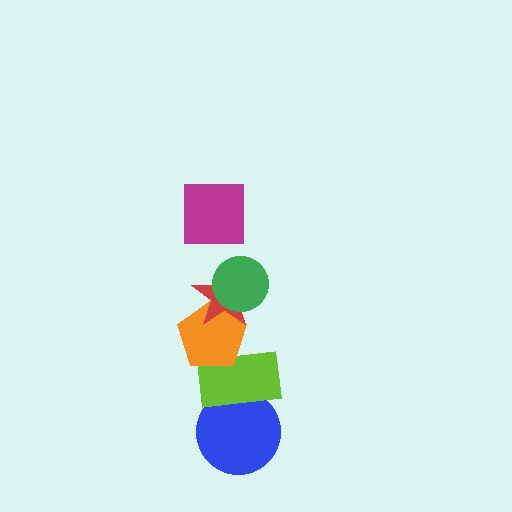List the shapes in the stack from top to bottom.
From top to bottom: the magenta square, the green circle, the red star, the orange pentagon, the lime rectangle, the blue circle.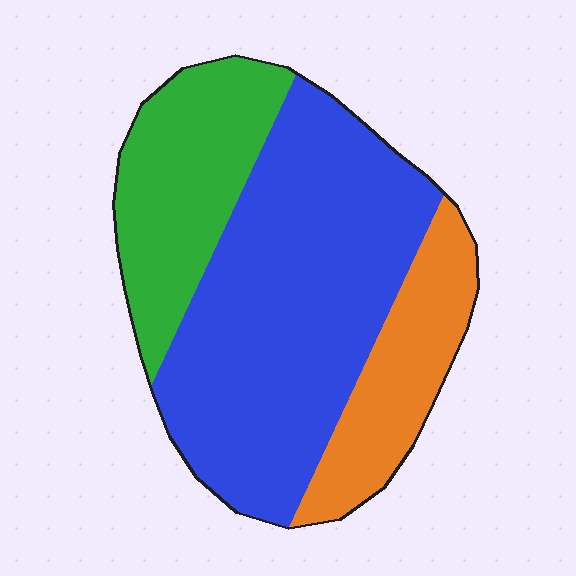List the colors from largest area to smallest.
From largest to smallest: blue, green, orange.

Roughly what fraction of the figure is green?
Green takes up about one quarter (1/4) of the figure.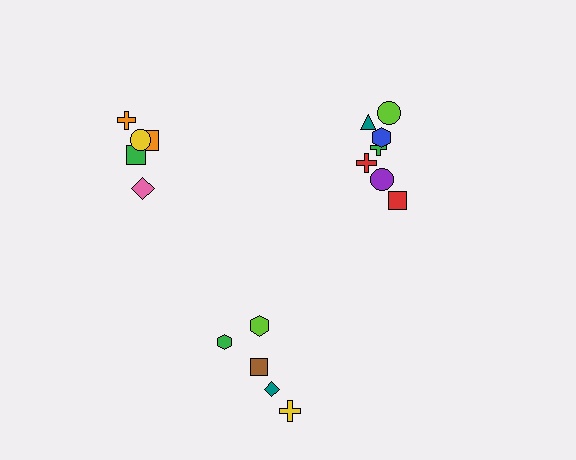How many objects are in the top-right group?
There are 7 objects.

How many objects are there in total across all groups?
There are 17 objects.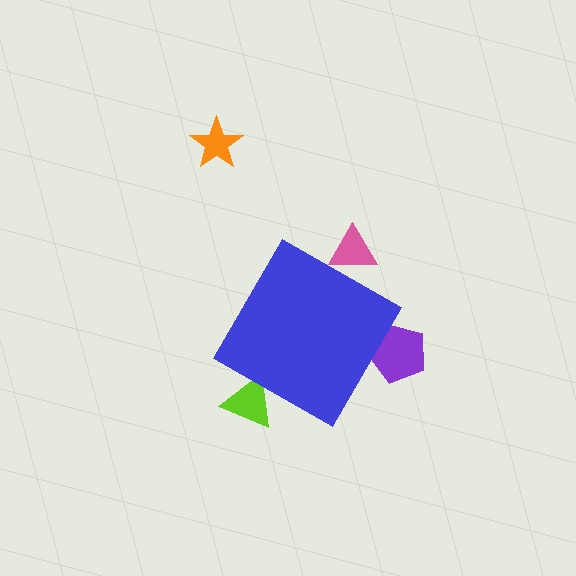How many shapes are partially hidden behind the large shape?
3 shapes are partially hidden.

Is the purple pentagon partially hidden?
Yes, the purple pentagon is partially hidden behind the blue diamond.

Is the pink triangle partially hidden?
Yes, the pink triangle is partially hidden behind the blue diamond.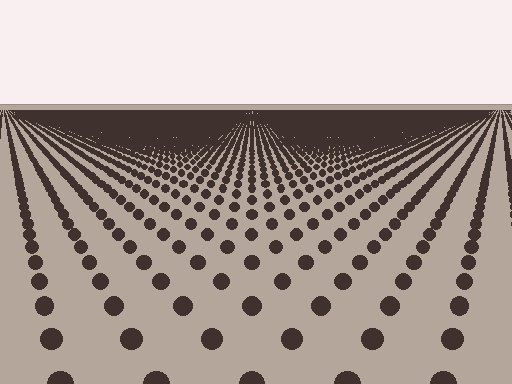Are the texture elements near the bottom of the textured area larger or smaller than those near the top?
Larger. Near the bottom, elements are closer to the viewer and appear at a bigger on-screen size.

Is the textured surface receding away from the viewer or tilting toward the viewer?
The surface is receding away from the viewer. Texture elements get smaller and denser toward the top.